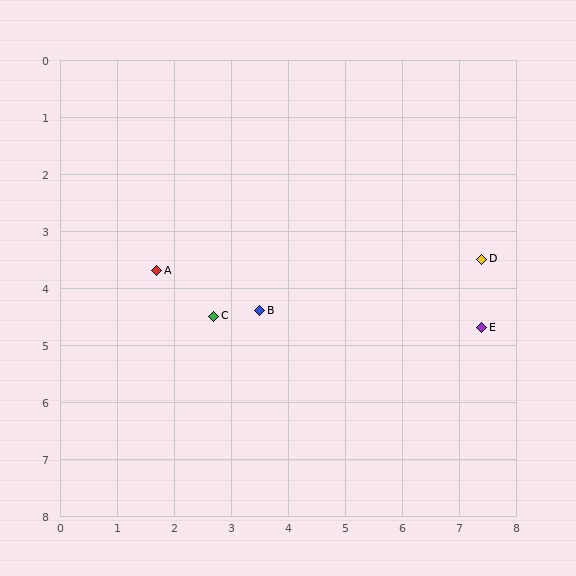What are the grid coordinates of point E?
Point E is at approximately (7.4, 4.7).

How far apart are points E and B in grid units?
Points E and B are about 3.9 grid units apart.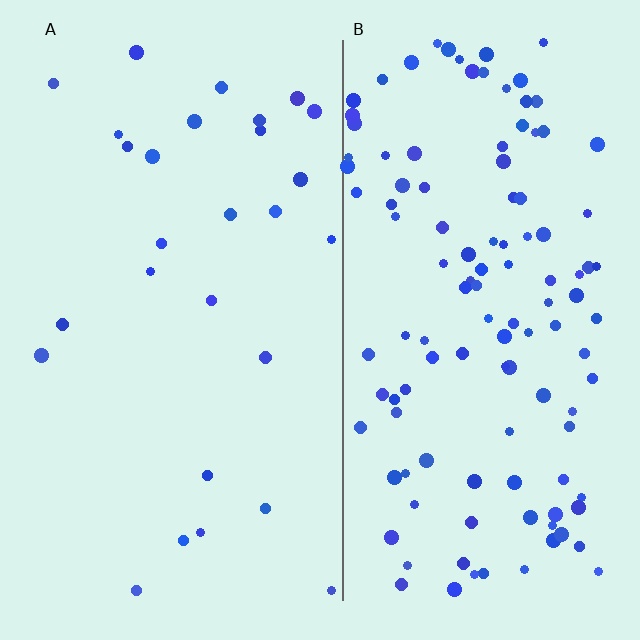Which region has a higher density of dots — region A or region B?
B (the right).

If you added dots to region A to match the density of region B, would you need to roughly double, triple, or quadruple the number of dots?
Approximately quadruple.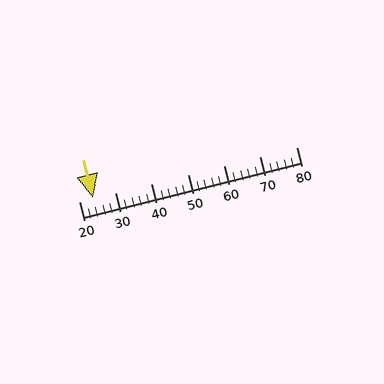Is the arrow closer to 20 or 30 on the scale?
The arrow is closer to 20.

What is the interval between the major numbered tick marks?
The major tick marks are spaced 10 units apart.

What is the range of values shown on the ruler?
The ruler shows values from 20 to 80.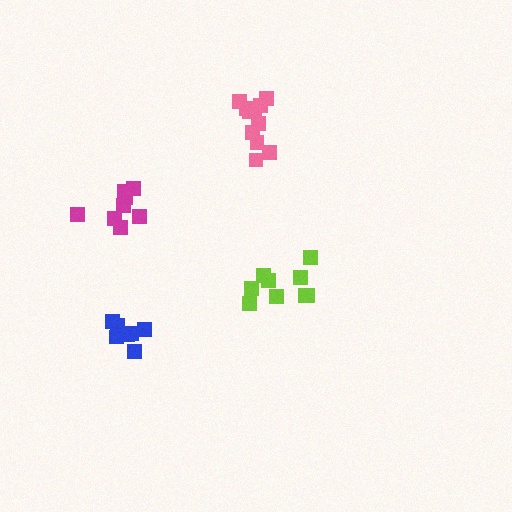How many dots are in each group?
Group 1: 9 dots, Group 2: 7 dots, Group 3: 8 dots, Group 4: 11 dots (35 total).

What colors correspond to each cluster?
The clusters are colored: lime, blue, magenta, pink.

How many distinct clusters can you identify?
There are 4 distinct clusters.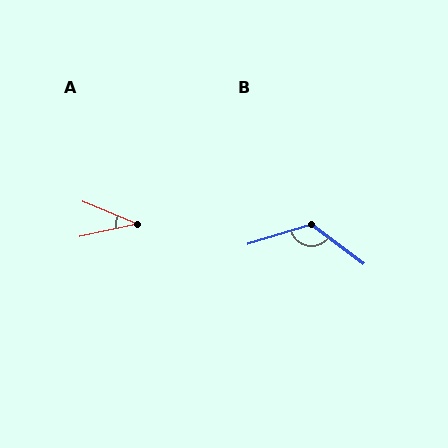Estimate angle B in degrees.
Approximately 126 degrees.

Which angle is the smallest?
A, at approximately 35 degrees.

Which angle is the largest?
B, at approximately 126 degrees.